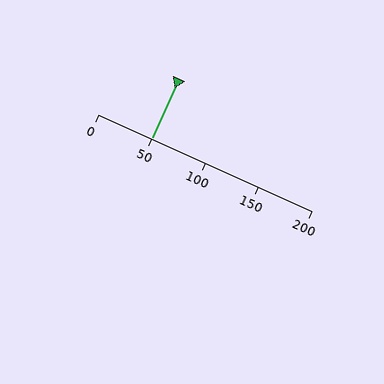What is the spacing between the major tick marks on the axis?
The major ticks are spaced 50 apart.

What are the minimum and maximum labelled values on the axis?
The axis runs from 0 to 200.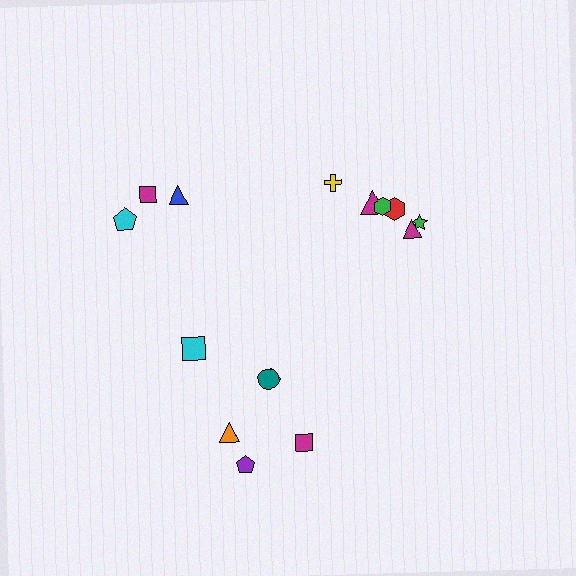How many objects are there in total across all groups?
There are 15 objects.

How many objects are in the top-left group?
There are 3 objects.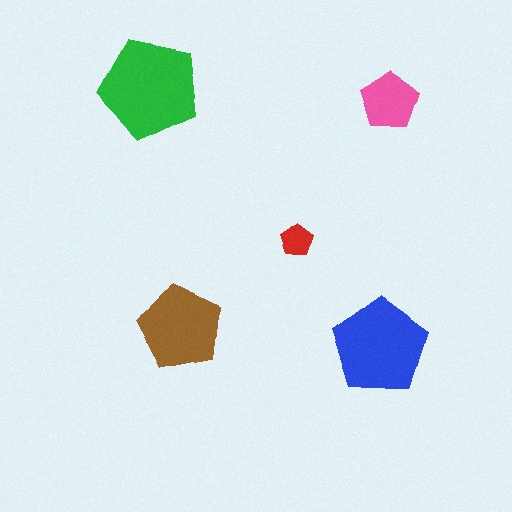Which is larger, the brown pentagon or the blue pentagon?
The blue one.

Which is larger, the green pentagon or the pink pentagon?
The green one.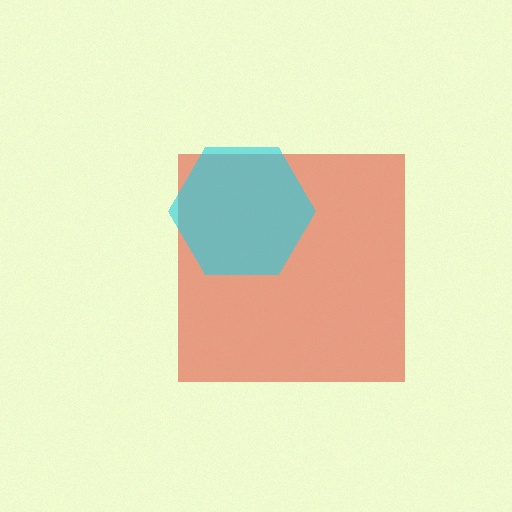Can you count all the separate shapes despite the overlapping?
Yes, there are 2 separate shapes.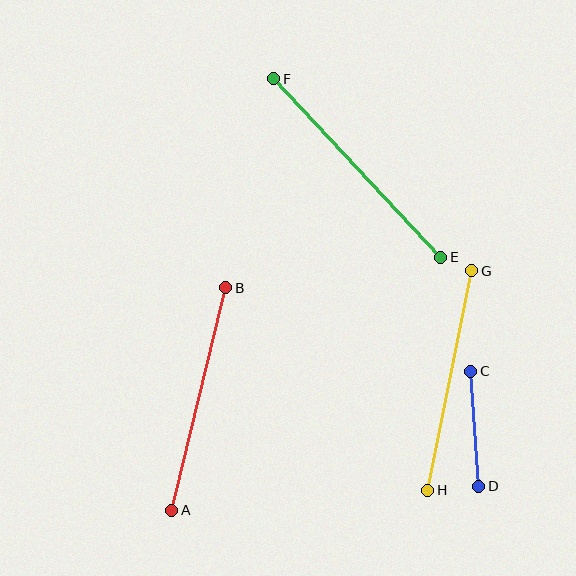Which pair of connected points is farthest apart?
Points E and F are farthest apart.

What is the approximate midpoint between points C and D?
The midpoint is at approximately (475, 429) pixels.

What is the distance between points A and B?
The distance is approximately 229 pixels.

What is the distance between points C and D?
The distance is approximately 115 pixels.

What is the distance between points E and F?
The distance is approximately 244 pixels.